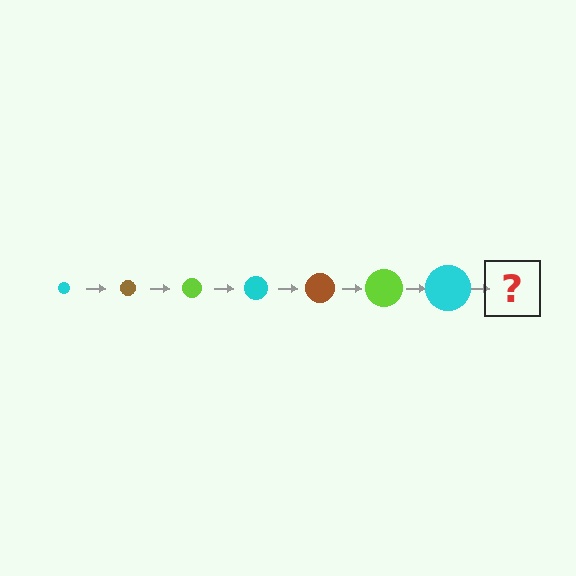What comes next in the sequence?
The next element should be a brown circle, larger than the previous one.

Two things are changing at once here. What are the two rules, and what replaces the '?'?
The two rules are that the circle grows larger each step and the color cycles through cyan, brown, and lime. The '?' should be a brown circle, larger than the previous one.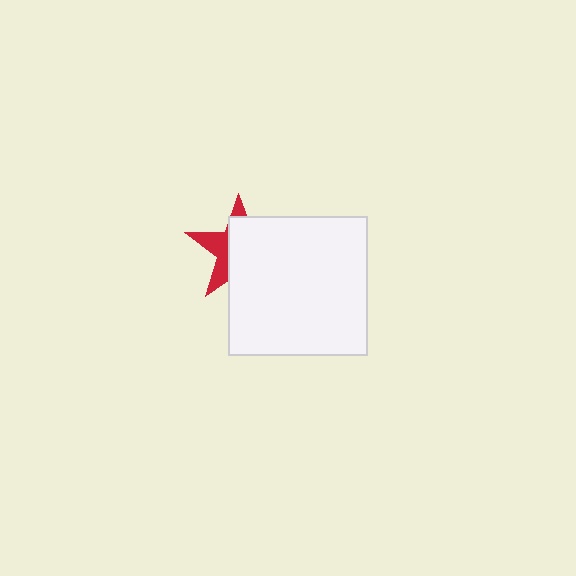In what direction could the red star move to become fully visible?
The red star could move toward the upper-left. That would shift it out from behind the white square entirely.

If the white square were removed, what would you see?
You would see the complete red star.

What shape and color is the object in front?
The object in front is a white square.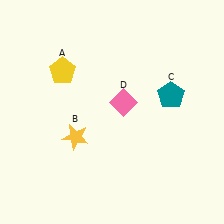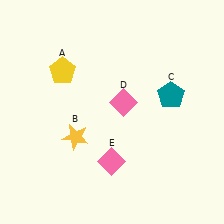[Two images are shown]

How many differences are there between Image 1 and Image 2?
There is 1 difference between the two images.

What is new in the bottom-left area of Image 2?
A pink diamond (E) was added in the bottom-left area of Image 2.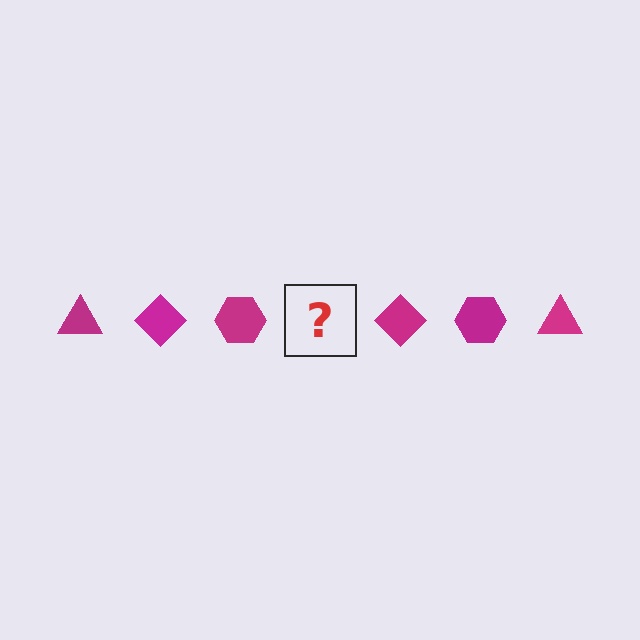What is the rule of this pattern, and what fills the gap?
The rule is that the pattern cycles through triangle, diamond, hexagon shapes in magenta. The gap should be filled with a magenta triangle.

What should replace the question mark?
The question mark should be replaced with a magenta triangle.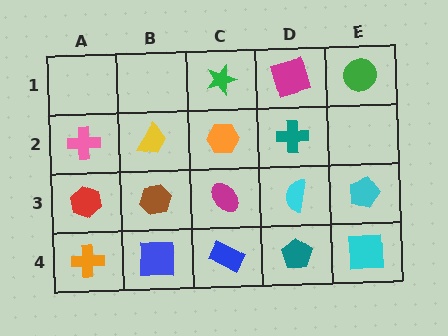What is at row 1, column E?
A green circle.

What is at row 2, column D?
A teal cross.